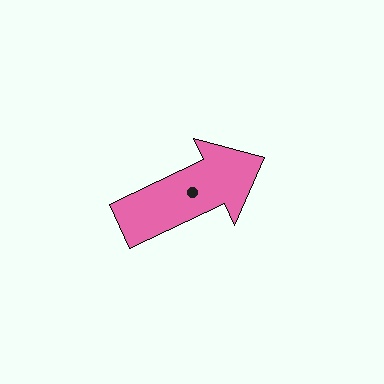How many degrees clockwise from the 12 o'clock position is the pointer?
Approximately 65 degrees.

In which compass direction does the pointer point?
Northeast.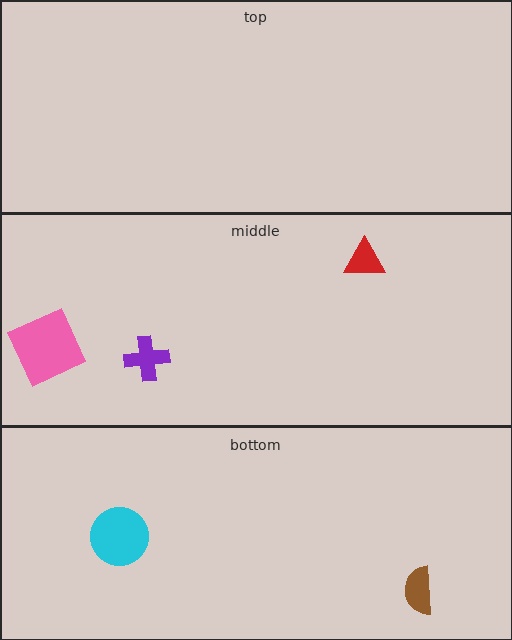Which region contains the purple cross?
The middle region.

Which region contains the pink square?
The middle region.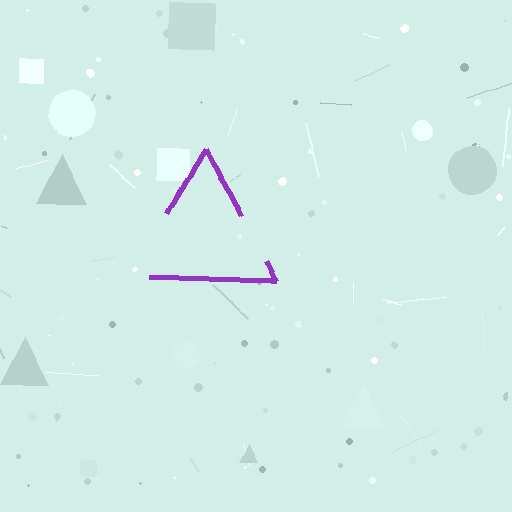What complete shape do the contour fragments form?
The contour fragments form a triangle.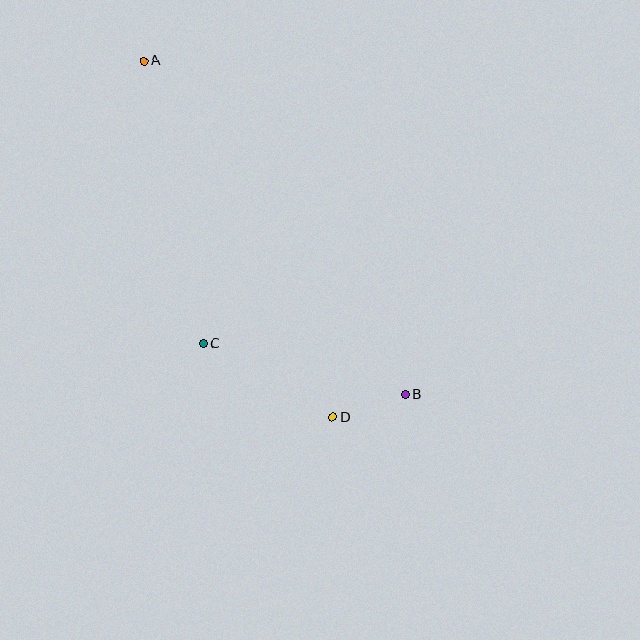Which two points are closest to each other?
Points B and D are closest to each other.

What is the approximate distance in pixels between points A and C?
The distance between A and C is approximately 289 pixels.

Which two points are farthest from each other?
Points A and B are farthest from each other.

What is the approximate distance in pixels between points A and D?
The distance between A and D is approximately 404 pixels.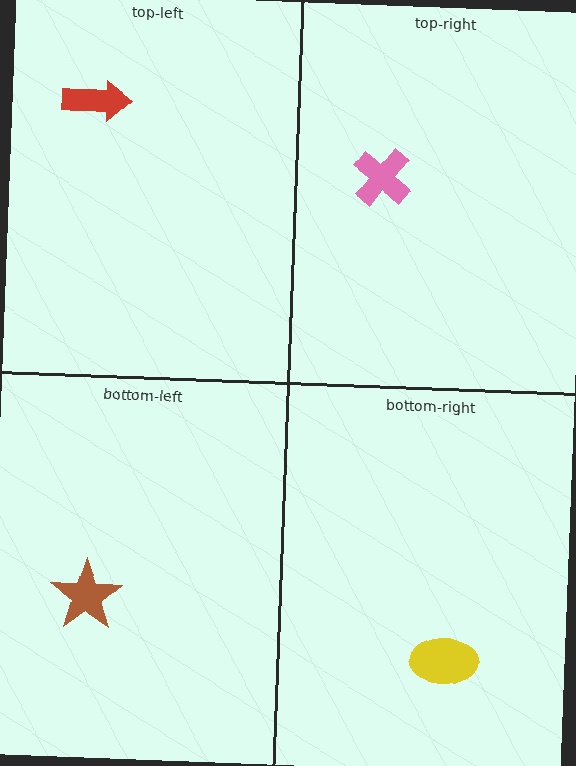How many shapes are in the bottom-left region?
1.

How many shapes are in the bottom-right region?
1.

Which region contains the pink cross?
The top-right region.